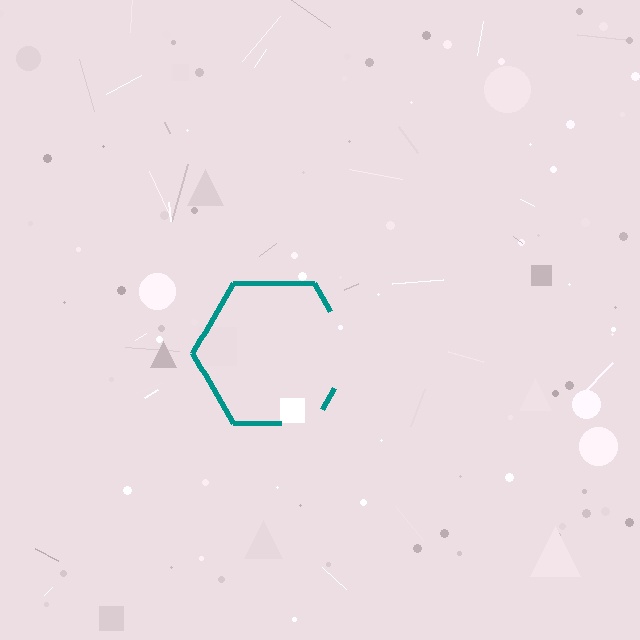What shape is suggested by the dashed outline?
The dashed outline suggests a hexagon.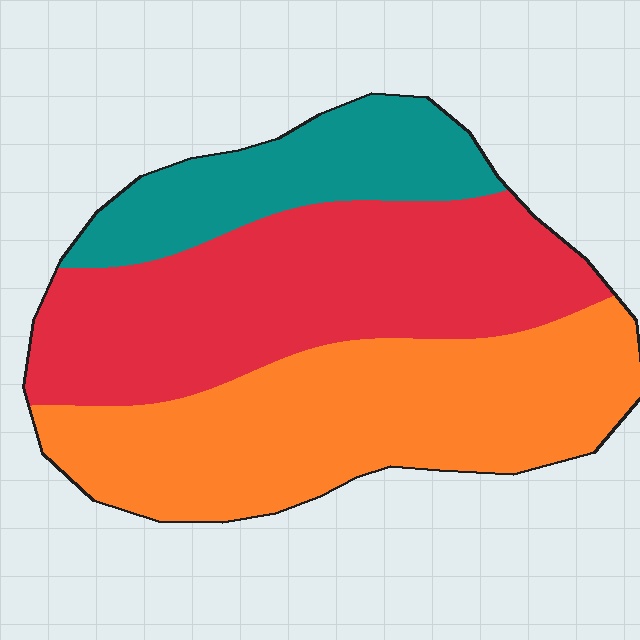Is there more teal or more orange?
Orange.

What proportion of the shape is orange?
Orange covers 41% of the shape.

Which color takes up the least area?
Teal, at roughly 20%.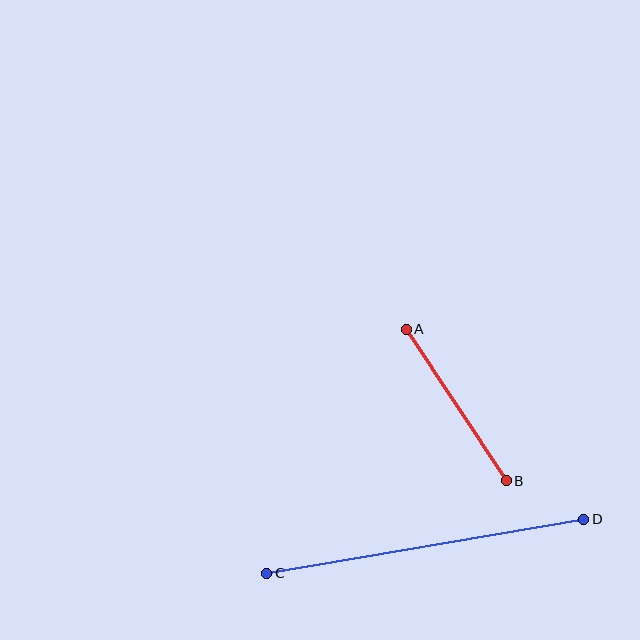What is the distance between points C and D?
The distance is approximately 322 pixels.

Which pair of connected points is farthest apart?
Points C and D are farthest apart.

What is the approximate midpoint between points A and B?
The midpoint is at approximately (456, 405) pixels.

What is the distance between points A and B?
The distance is approximately 182 pixels.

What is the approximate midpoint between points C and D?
The midpoint is at approximately (425, 546) pixels.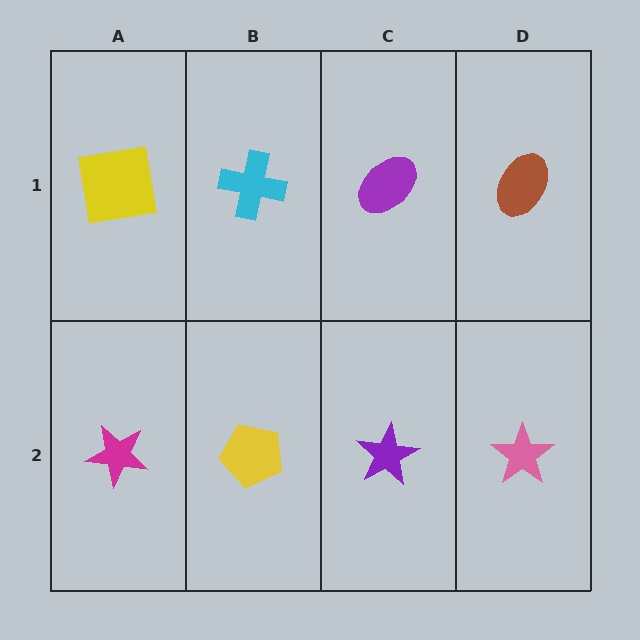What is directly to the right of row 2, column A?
A yellow pentagon.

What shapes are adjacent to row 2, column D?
A brown ellipse (row 1, column D), a purple star (row 2, column C).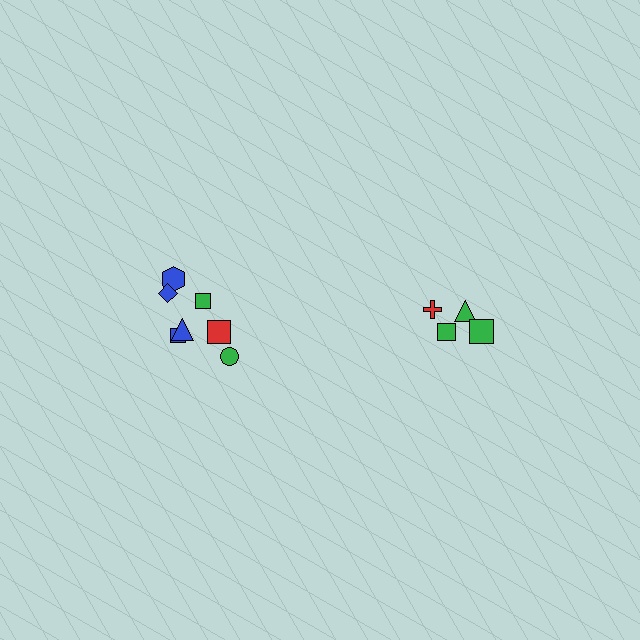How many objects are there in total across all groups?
There are 11 objects.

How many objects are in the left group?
There are 7 objects.